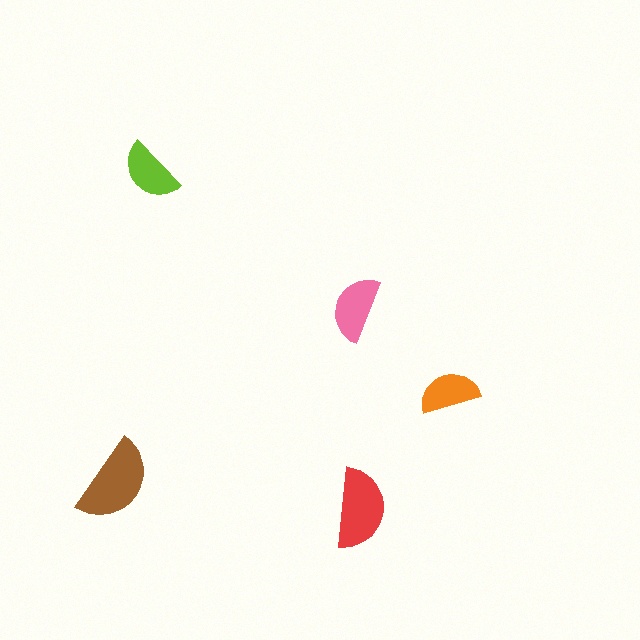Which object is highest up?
The lime semicircle is topmost.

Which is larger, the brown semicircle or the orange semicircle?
The brown one.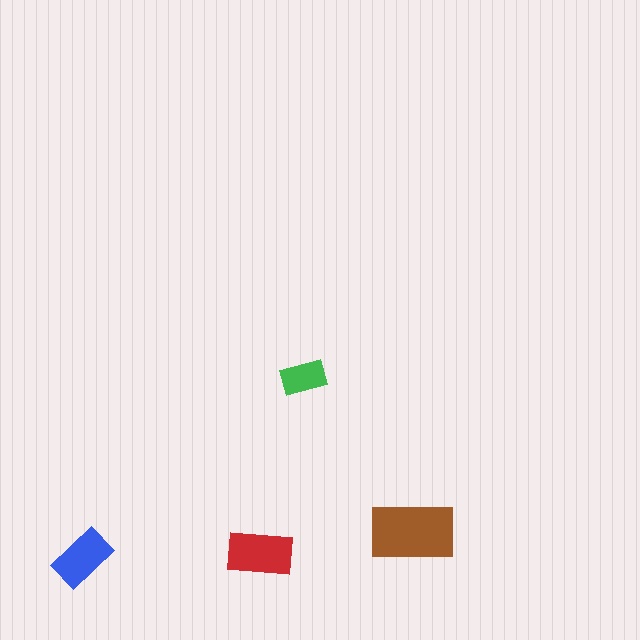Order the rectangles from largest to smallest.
the brown one, the red one, the blue one, the green one.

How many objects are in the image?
There are 4 objects in the image.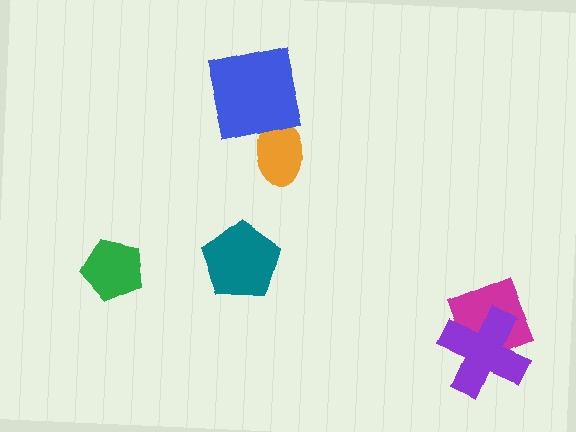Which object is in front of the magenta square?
The purple cross is in front of the magenta square.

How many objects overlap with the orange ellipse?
1 object overlaps with the orange ellipse.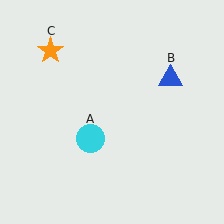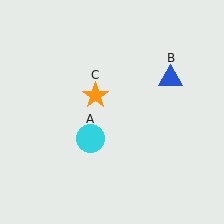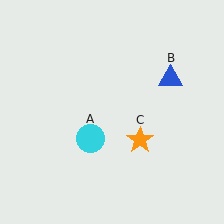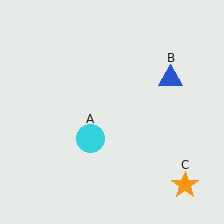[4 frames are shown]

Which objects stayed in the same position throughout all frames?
Cyan circle (object A) and blue triangle (object B) remained stationary.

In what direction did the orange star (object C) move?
The orange star (object C) moved down and to the right.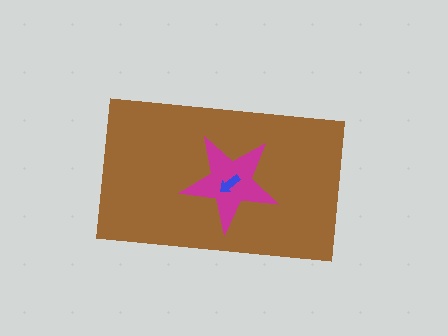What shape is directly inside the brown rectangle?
The magenta star.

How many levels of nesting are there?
3.